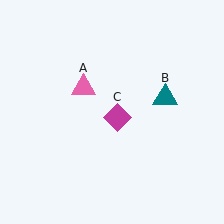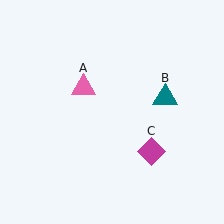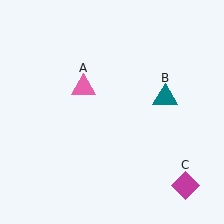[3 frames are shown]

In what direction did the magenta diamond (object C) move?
The magenta diamond (object C) moved down and to the right.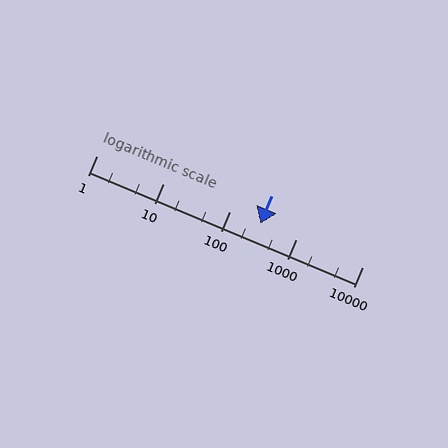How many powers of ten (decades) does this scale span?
The scale spans 4 decades, from 1 to 10000.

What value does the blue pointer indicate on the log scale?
The pointer indicates approximately 290.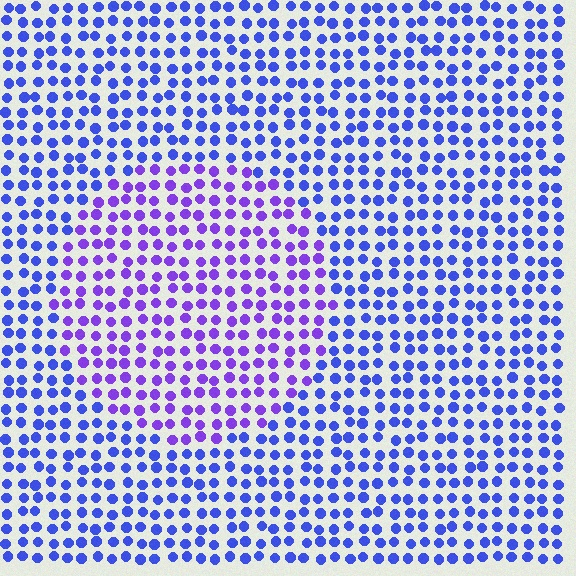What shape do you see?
I see a circle.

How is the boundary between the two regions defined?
The boundary is defined purely by a slight shift in hue (about 33 degrees). Spacing, size, and orientation are identical on both sides.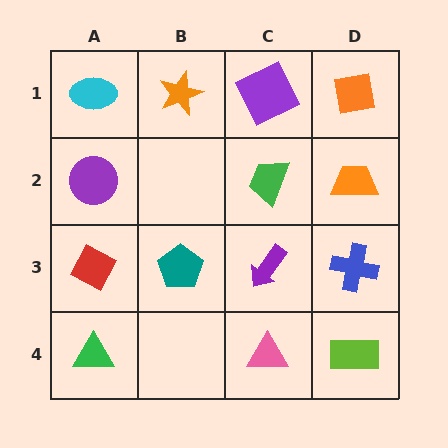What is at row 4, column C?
A pink triangle.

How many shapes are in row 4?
3 shapes.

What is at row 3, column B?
A teal pentagon.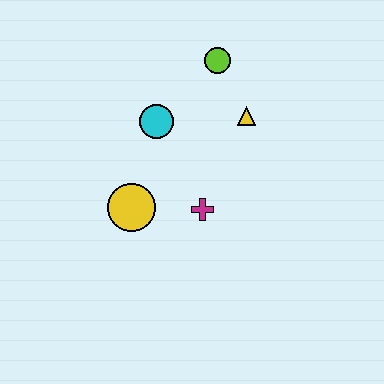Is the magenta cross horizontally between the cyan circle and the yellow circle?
No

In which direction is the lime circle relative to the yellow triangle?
The lime circle is above the yellow triangle.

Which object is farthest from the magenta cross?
The lime circle is farthest from the magenta cross.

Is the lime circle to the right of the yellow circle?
Yes